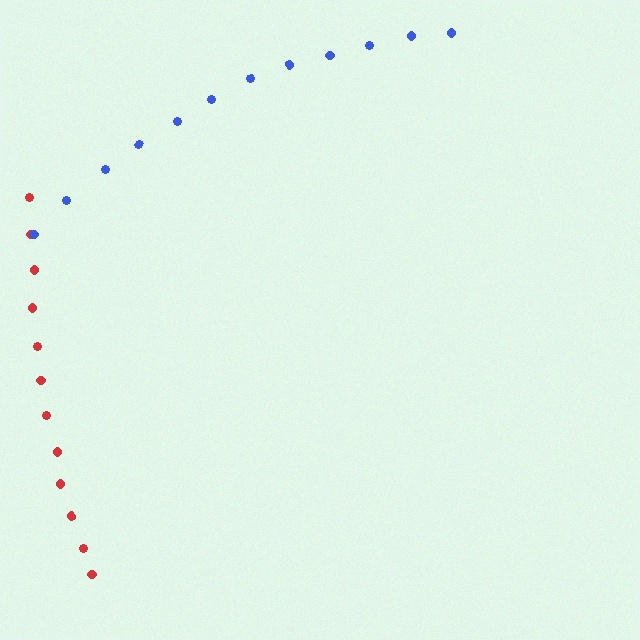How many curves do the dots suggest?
There are 2 distinct paths.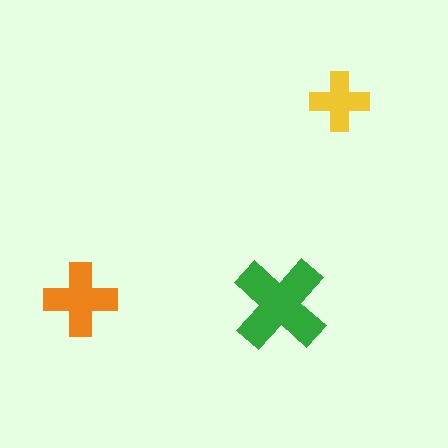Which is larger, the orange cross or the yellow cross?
The orange one.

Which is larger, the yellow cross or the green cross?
The green one.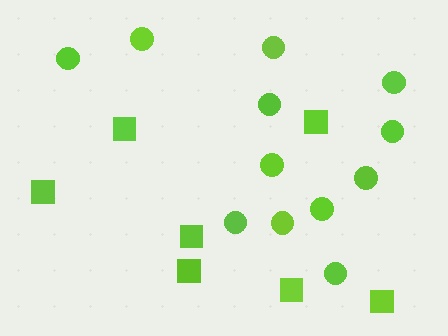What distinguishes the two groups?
There are 2 groups: one group of circles (12) and one group of squares (7).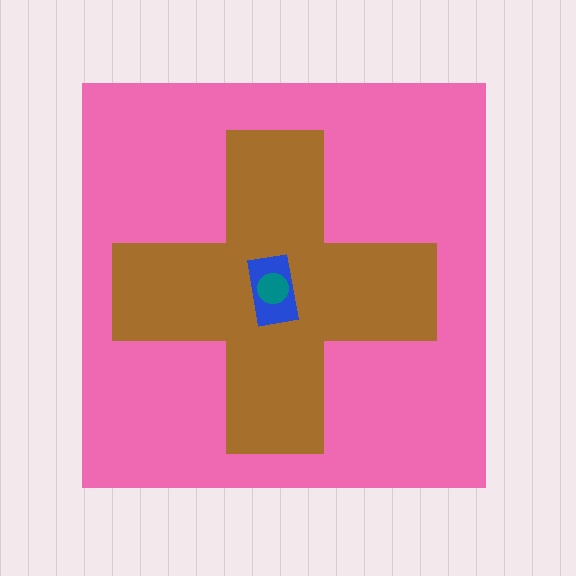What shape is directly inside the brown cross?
The blue rectangle.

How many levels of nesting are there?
4.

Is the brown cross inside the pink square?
Yes.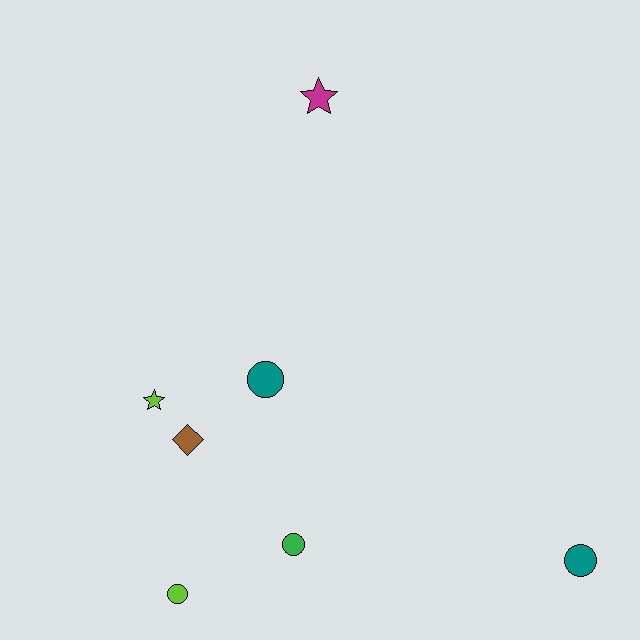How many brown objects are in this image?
There is 1 brown object.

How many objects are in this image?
There are 7 objects.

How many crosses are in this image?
There are no crosses.